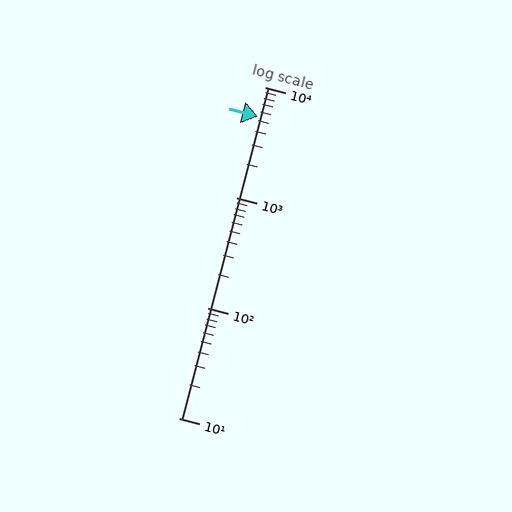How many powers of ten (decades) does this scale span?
The scale spans 3 decades, from 10 to 10000.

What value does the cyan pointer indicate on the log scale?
The pointer indicates approximately 5400.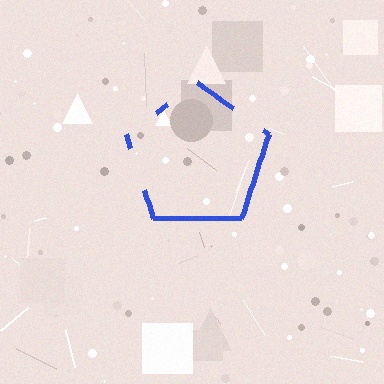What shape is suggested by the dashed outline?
The dashed outline suggests a pentagon.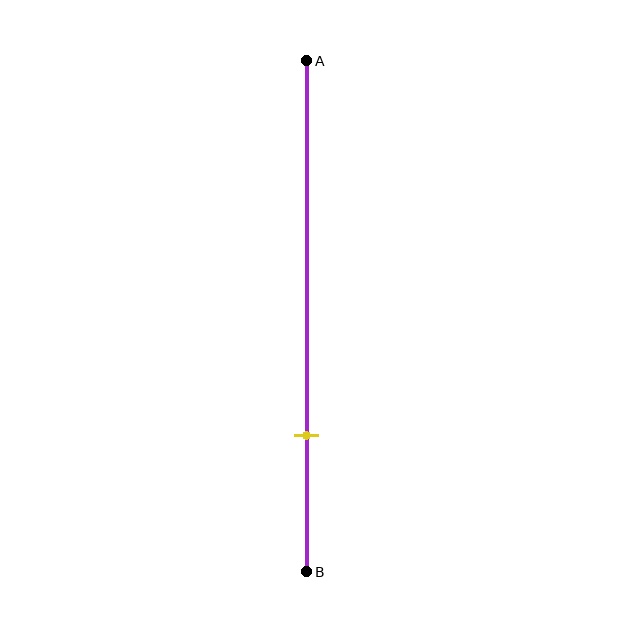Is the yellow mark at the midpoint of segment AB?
No, the mark is at about 75% from A, not at the 50% midpoint.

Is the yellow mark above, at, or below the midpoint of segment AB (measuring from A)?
The yellow mark is below the midpoint of segment AB.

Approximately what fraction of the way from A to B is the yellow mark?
The yellow mark is approximately 75% of the way from A to B.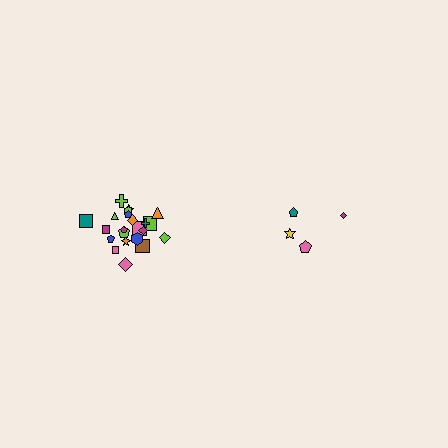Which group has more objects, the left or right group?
The left group.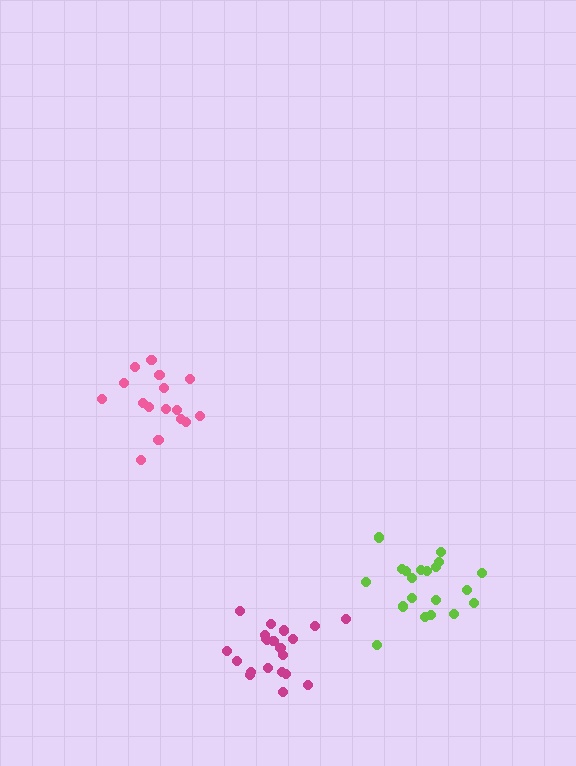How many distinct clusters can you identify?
There are 3 distinct clusters.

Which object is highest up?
The pink cluster is topmost.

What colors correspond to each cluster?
The clusters are colored: pink, magenta, lime.